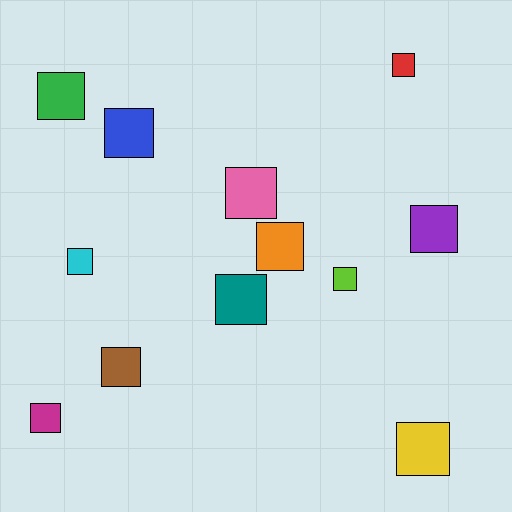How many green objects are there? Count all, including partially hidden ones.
There is 1 green object.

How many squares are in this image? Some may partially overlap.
There are 12 squares.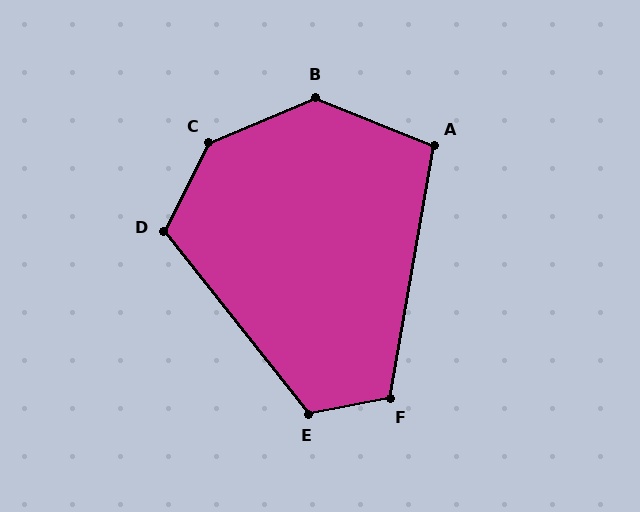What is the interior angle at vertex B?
Approximately 135 degrees (obtuse).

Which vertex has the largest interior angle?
C, at approximately 140 degrees.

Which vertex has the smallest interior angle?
A, at approximately 102 degrees.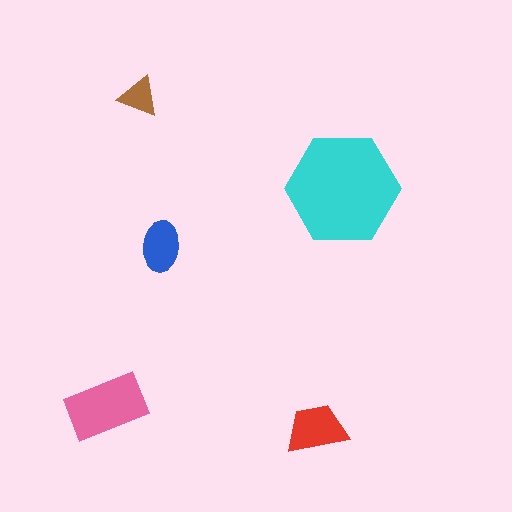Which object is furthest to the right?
The cyan hexagon is rightmost.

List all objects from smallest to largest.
The brown triangle, the blue ellipse, the red trapezoid, the pink rectangle, the cyan hexagon.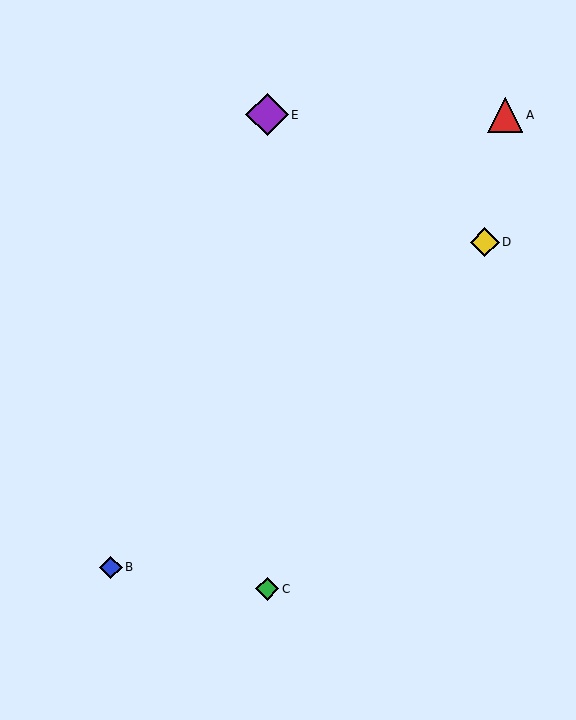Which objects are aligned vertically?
Objects C, E are aligned vertically.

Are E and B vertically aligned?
No, E is at x≈267 and B is at x≈111.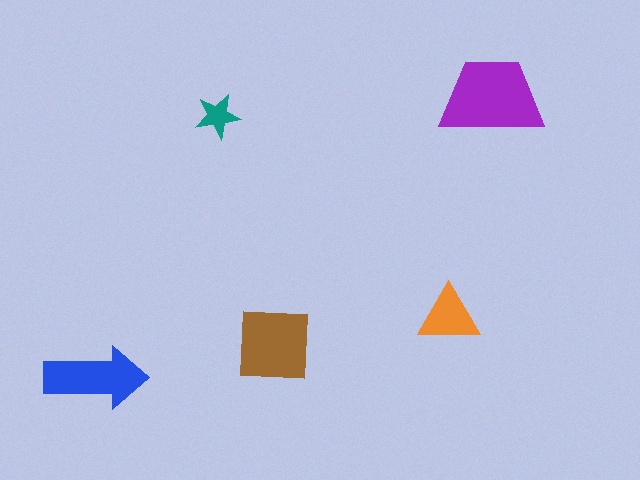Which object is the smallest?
The teal star.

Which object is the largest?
The purple trapezoid.